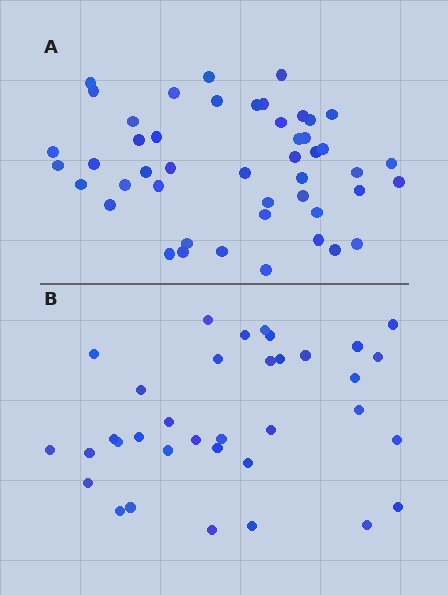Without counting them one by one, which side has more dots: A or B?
Region A (the top region) has more dots.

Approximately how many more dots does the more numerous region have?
Region A has roughly 12 or so more dots than region B.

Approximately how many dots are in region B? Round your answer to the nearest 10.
About 40 dots. (The exact count is 35, which rounds to 40.)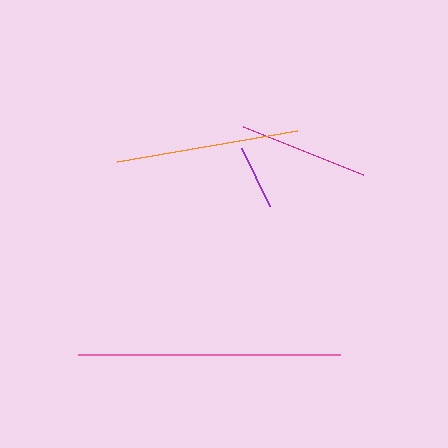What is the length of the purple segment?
The purple segment is approximately 65 pixels long.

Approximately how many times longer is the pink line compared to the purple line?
The pink line is approximately 4.0 times the length of the purple line.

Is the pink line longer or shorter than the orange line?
The pink line is longer than the orange line.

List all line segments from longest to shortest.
From longest to shortest: pink, orange, magenta, purple.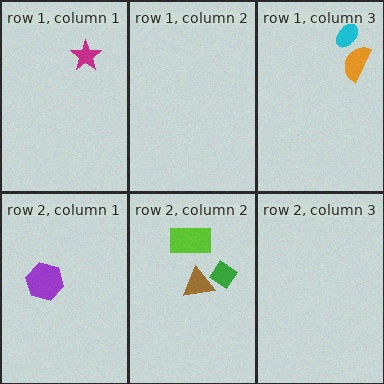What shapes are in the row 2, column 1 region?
The purple hexagon.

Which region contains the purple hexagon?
The row 2, column 1 region.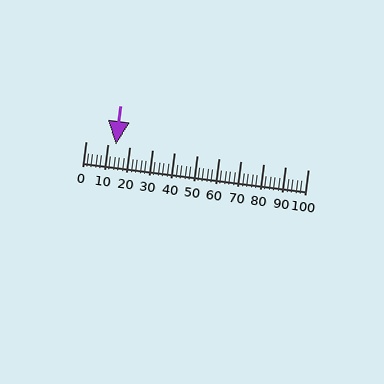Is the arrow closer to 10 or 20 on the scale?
The arrow is closer to 10.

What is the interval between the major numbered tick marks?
The major tick marks are spaced 10 units apart.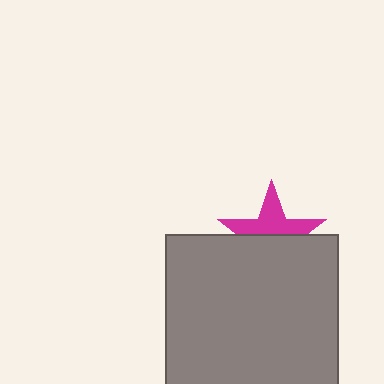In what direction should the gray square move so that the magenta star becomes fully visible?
The gray square should move down. That is the shortest direction to clear the overlap and leave the magenta star fully visible.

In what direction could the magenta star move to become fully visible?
The magenta star could move up. That would shift it out from behind the gray square entirely.